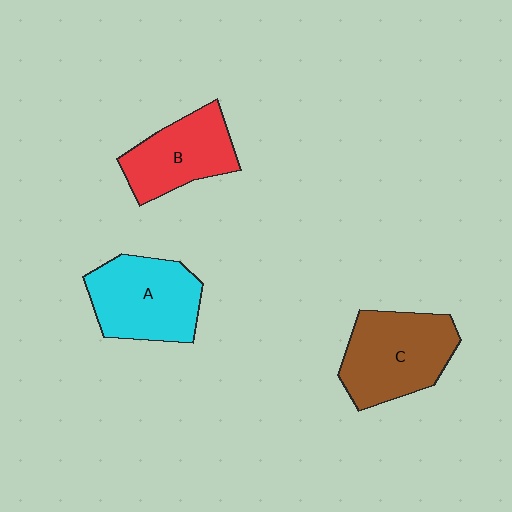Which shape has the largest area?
Shape C (brown).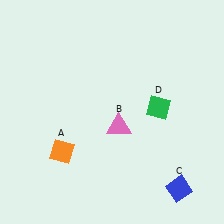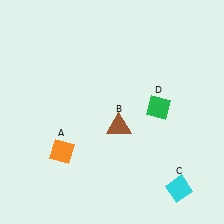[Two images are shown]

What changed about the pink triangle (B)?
In Image 1, B is pink. In Image 2, it changed to brown.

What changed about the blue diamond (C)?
In Image 1, C is blue. In Image 2, it changed to cyan.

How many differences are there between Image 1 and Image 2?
There are 2 differences between the two images.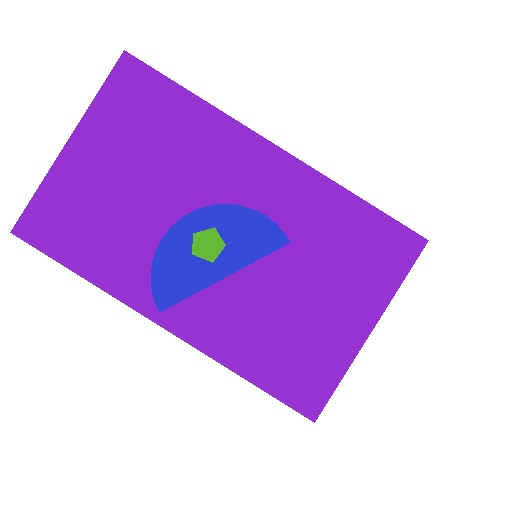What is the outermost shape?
The purple rectangle.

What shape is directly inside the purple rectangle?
The blue semicircle.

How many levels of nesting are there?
3.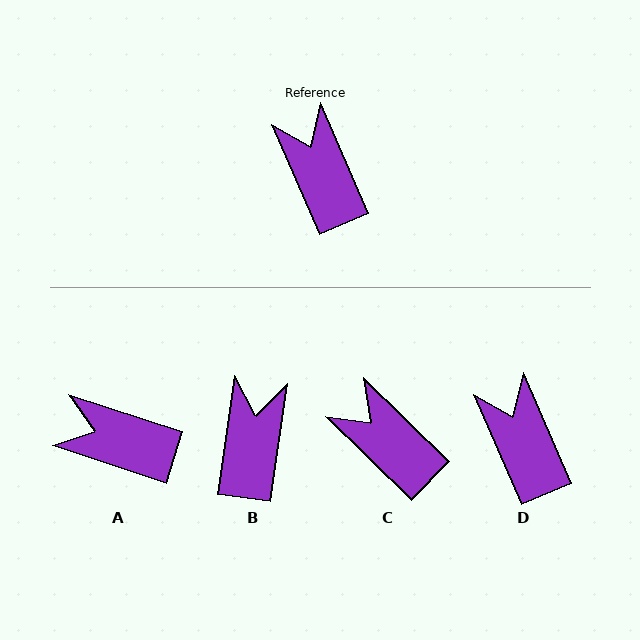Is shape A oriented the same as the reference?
No, it is off by about 48 degrees.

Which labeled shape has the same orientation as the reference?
D.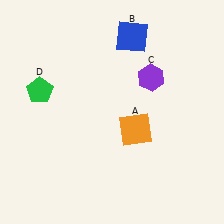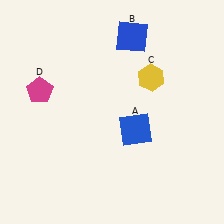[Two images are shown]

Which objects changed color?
A changed from orange to blue. C changed from purple to yellow. D changed from green to magenta.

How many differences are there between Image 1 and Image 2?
There are 3 differences between the two images.